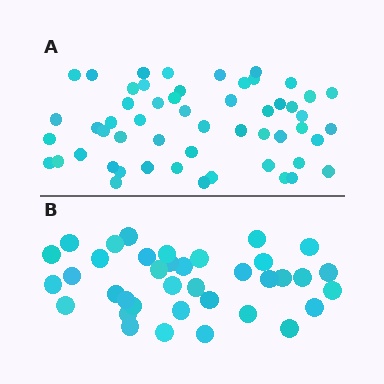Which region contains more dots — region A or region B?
Region A (the top region) has more dots.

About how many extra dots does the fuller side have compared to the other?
Region A has approximately 15 more dots than region B.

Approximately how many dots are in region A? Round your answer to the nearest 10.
About 50 dots. (The exact count is 54, which rounds to 50.)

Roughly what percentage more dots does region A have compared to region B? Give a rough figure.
About 45% more.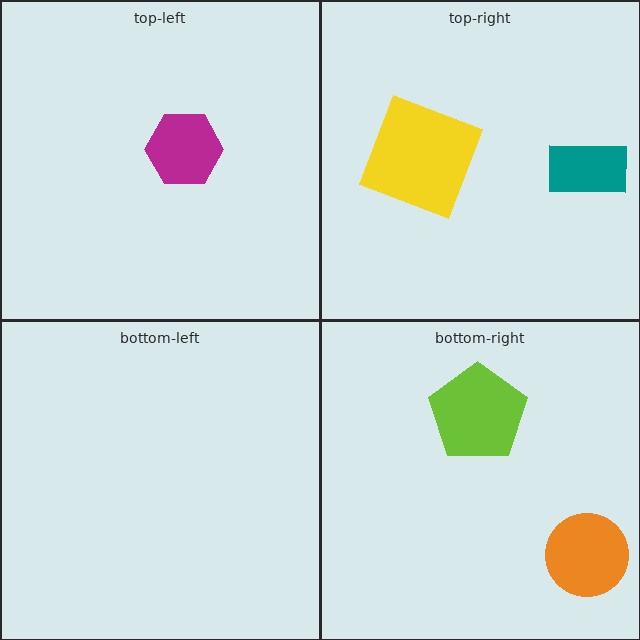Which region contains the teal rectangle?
The top-right region.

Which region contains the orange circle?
The bottom-right region.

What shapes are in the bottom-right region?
The lime pentagon, the orange circle.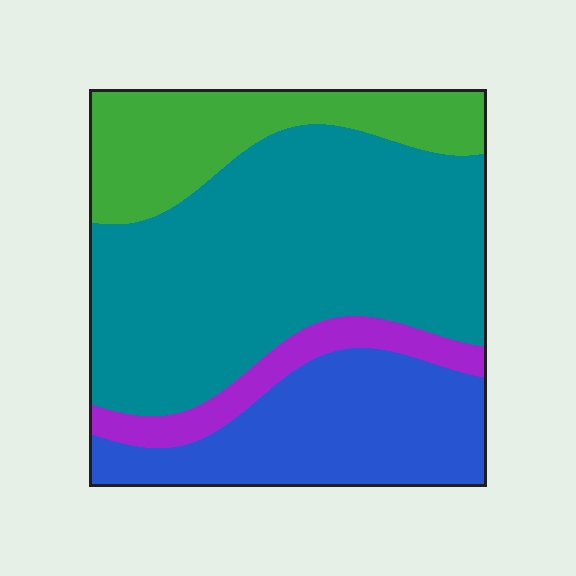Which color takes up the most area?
Teal, at roughly 50%.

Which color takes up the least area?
Purple, at roughly 10%.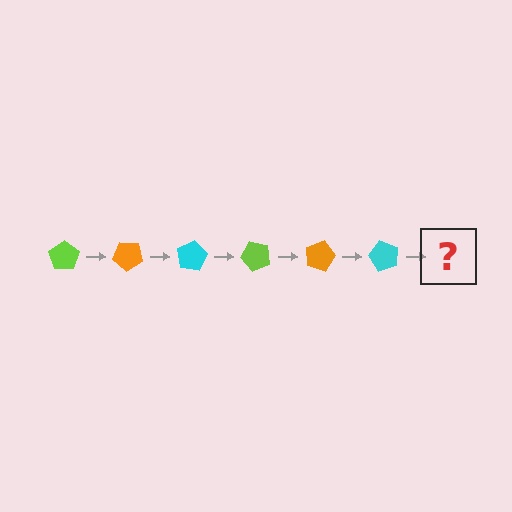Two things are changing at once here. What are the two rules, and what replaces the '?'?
The two rules are that it rotates 40 degrees each step and the color cycles through lime, orange, and cyan. The '?' should be a lime pentagon, rotated 240 degrees from the start.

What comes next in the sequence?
The next element should be a lime pentagon, rotated 240 degrees from the start.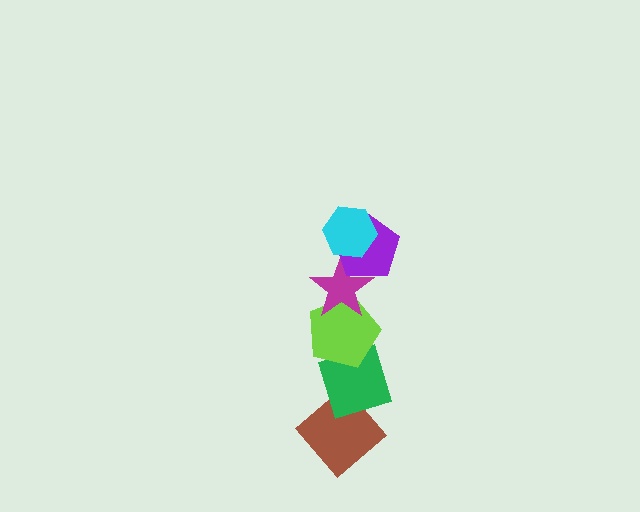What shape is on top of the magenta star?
The purple pentagon is on top of the magenta star.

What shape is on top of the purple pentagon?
The cyan hexagon is on top of the purple pentagon.